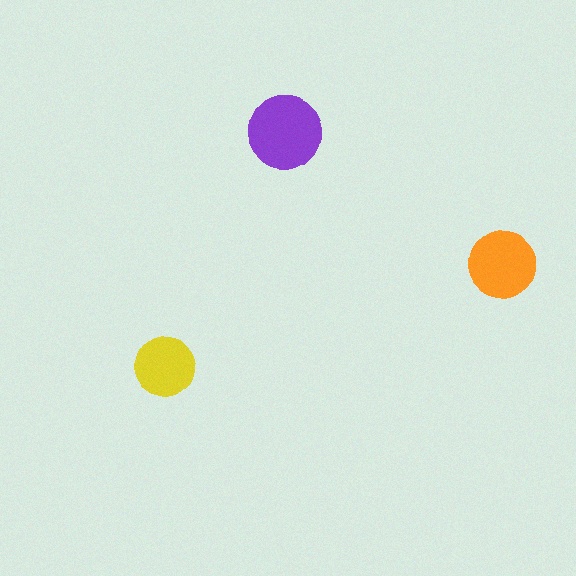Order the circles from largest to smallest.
the purple one, the orange one, the yellow one.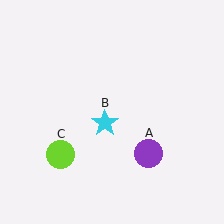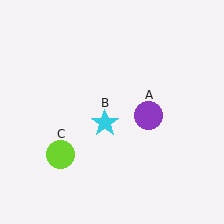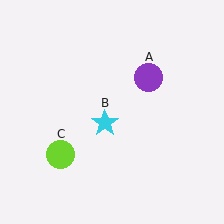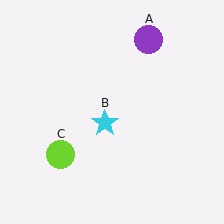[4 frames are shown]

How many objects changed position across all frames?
1 object changed position: purple circle (object A).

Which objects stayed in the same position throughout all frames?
Cyan star (object B) and lime circle (object C) remained stationary.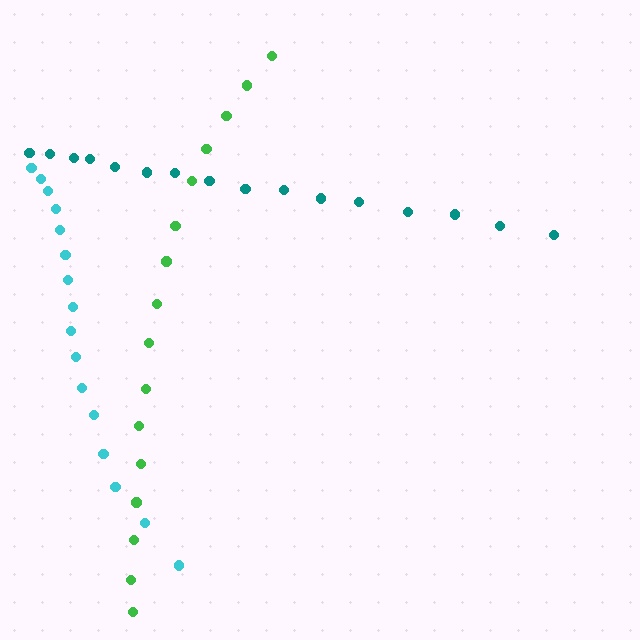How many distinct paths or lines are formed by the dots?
There are 3 distinct paths.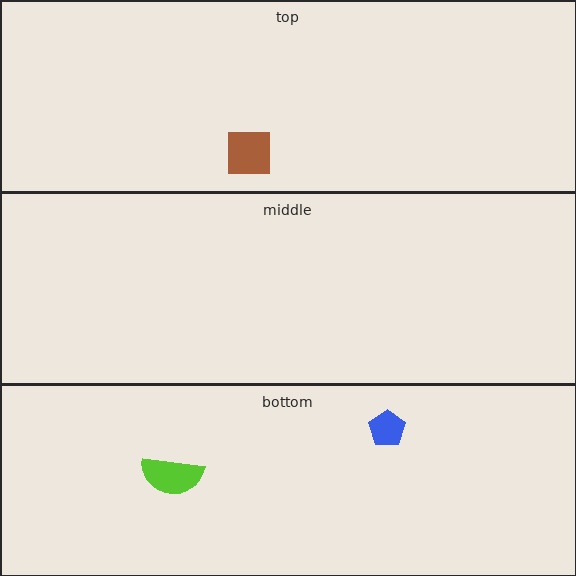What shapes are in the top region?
The brown square.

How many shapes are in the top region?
1.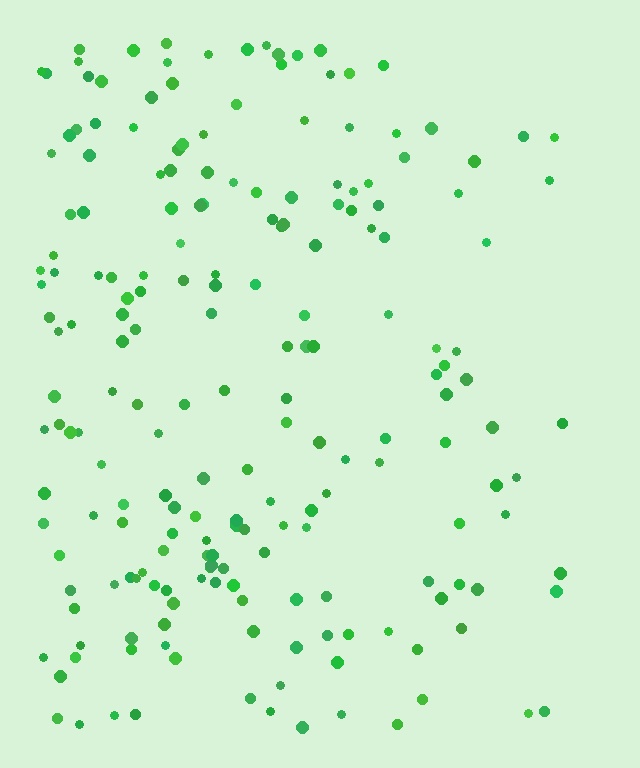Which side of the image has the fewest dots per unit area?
The right.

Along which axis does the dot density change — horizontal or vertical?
Horizontal.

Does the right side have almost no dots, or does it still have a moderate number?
Still a moderate number, just noticeably fewer than the left.